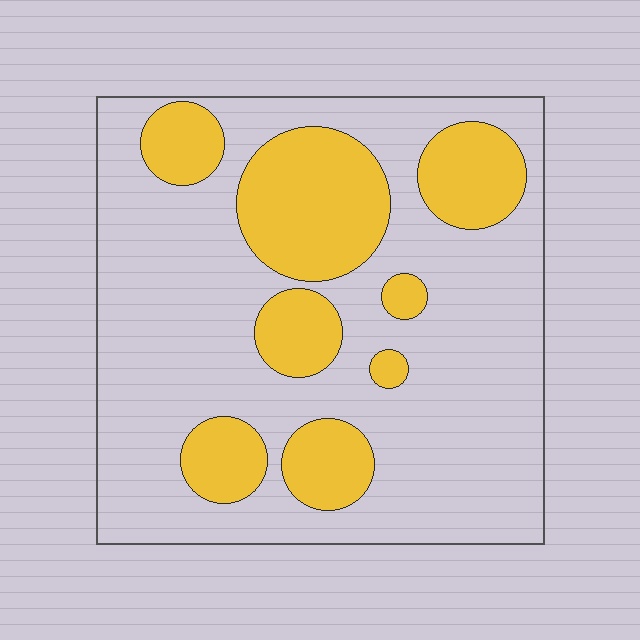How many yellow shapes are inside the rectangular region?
8.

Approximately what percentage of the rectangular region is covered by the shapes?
Approximately 30%.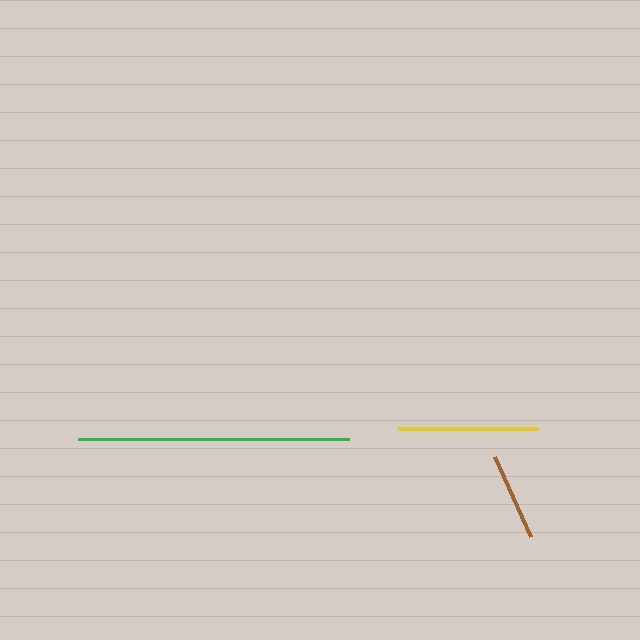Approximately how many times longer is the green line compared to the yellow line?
The green line is approximately 1.9 times the length of the yellow line.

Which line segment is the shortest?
The brown line is the shortest at approximately 87 pixels.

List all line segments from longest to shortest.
From longest to shortest: green, yellow, brown.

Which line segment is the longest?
The green line is the longest at approximately 271 pixels.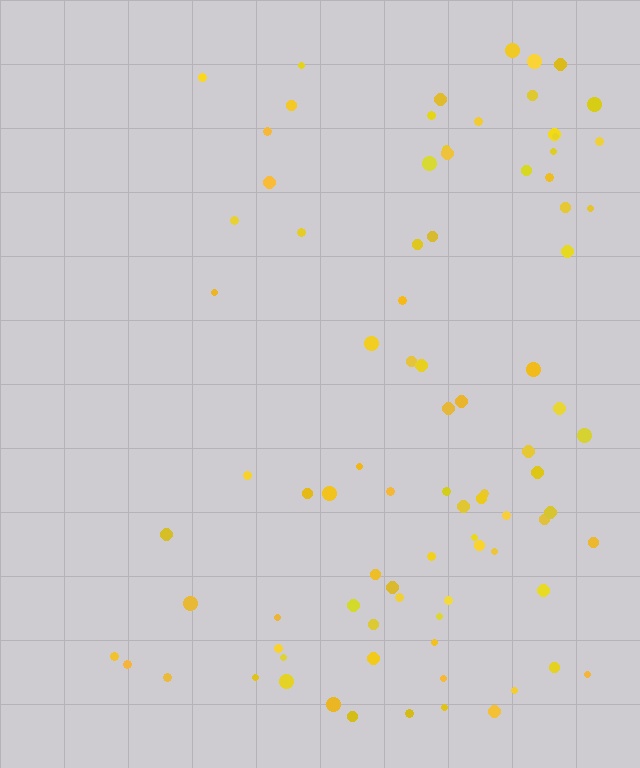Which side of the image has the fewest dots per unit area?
The left.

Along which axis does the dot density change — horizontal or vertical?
Horizontal.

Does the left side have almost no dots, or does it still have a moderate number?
Still a moderate number, just noticeably fewer than the right.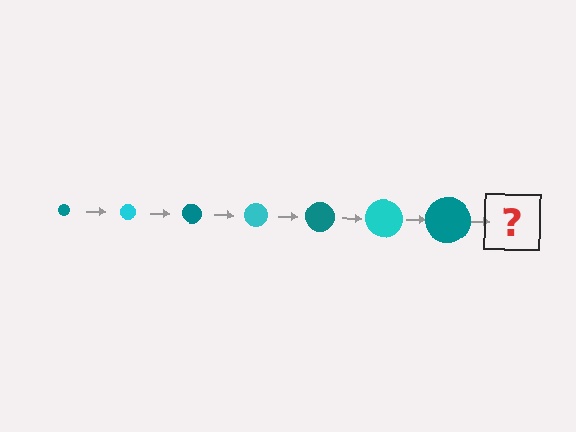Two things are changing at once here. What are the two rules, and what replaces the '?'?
The two rules are that the circle grows larger each step and the color cycles through teal and cyan. The '?' should be a cyan circle, larger than the previous one.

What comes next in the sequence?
The next element should be a cyan circle, larger than the previous one.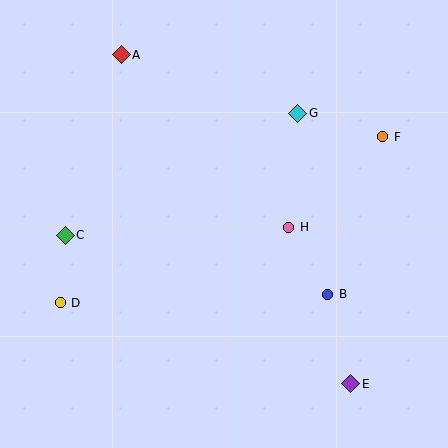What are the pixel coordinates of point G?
Point G is at (298, 113).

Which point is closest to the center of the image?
Point H at (289, 227) is closest to the center.